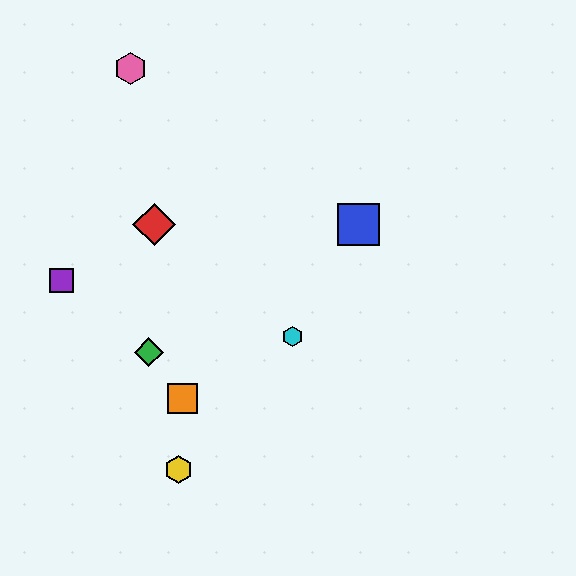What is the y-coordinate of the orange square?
The orange square is at y≈399.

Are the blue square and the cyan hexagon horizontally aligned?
No, the blue square is at y≈224 and the cyan hexagon is at y≈336.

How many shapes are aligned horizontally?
2 shapes (the red diamond, the blue square) are aligned horizontally.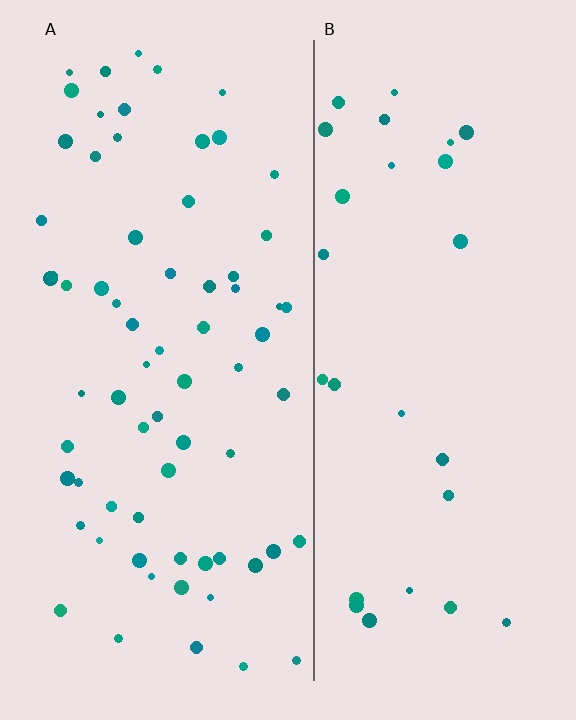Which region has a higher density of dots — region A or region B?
A (the left).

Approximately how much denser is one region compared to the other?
Approximately 2.5× — region A over region B.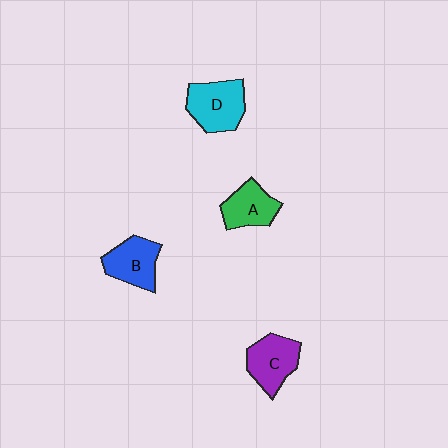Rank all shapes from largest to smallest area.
From largest to smallest: D (cyan), C (purple), B (blue), A (green).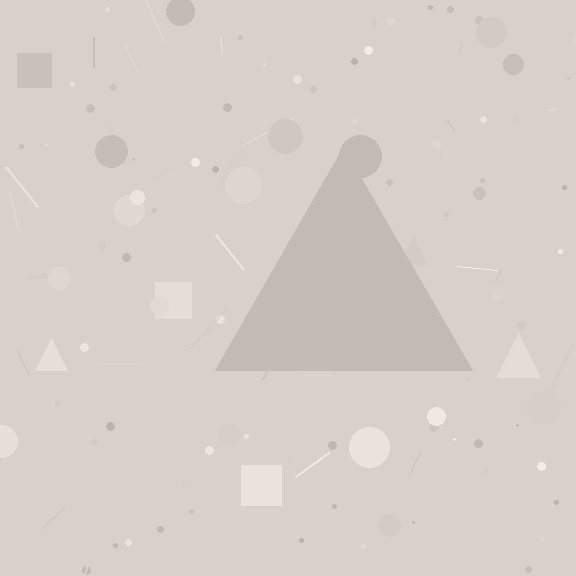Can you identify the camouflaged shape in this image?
The camouflaged shape is a triangle.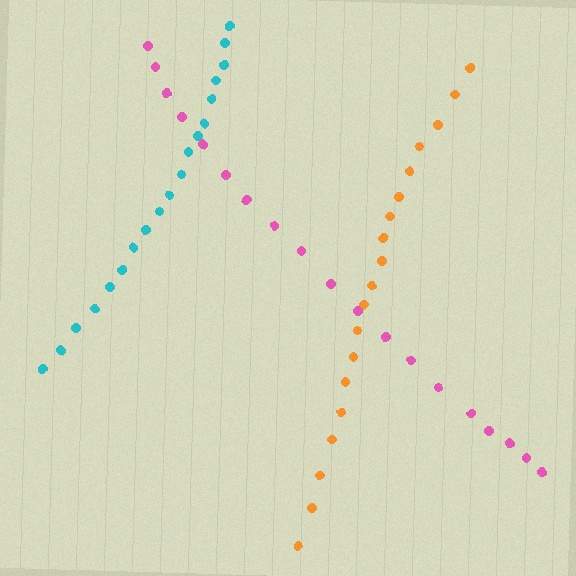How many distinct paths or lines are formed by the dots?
There are 3 distinct paths.